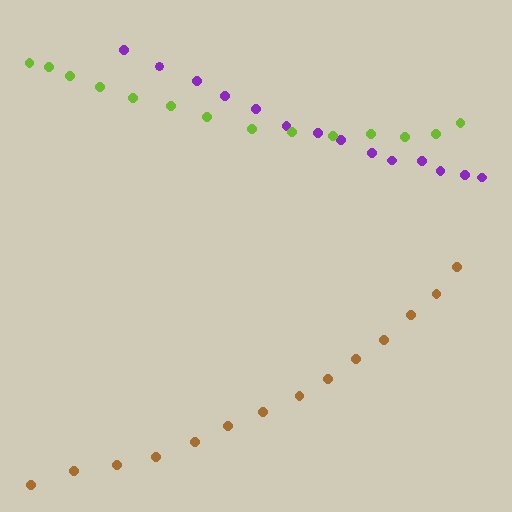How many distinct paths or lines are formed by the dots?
There are 3 distinct paths.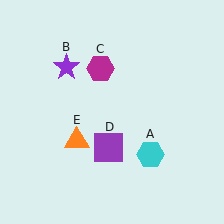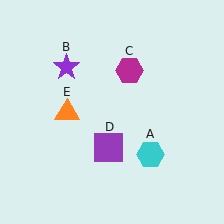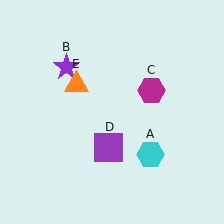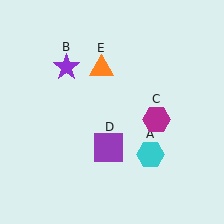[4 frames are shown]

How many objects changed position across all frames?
2 objects changed position: magenta hexagon (object C), orange triangle (object E).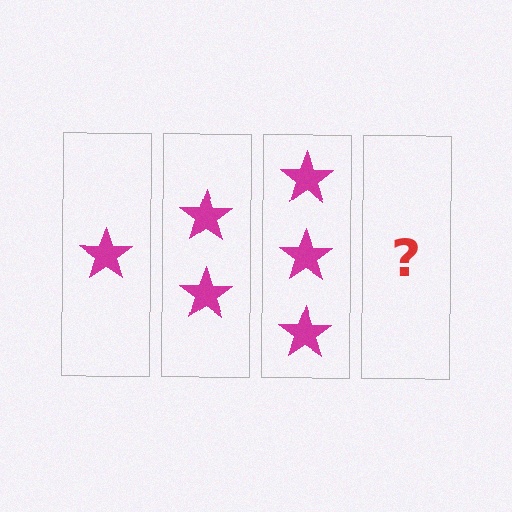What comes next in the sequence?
The next element should be 4 stars.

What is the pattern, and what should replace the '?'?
The pattern is that each step adds one more star. The '?' should be 4 stars.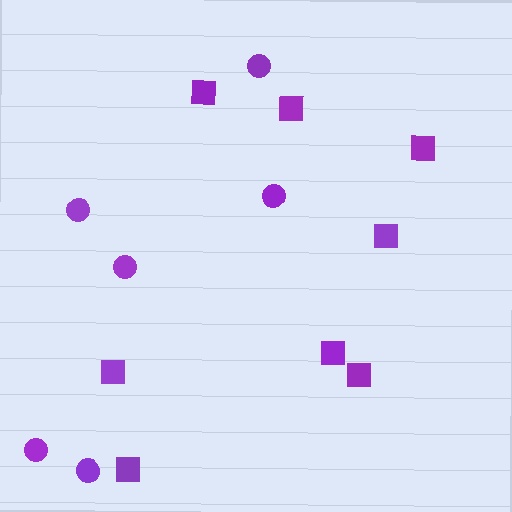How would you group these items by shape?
There are 2 groups: one group of squares (8) and one group of circles (6).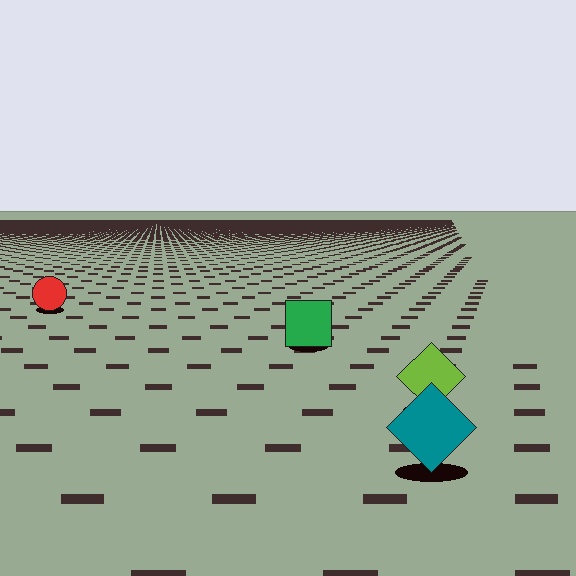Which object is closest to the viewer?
The teal diamond is closest. The texture marks near it are larger and more spread out.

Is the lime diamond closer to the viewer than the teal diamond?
No. The teal diamond is closer — you can tell from the texture gradient: the ground texture is coarser near it.